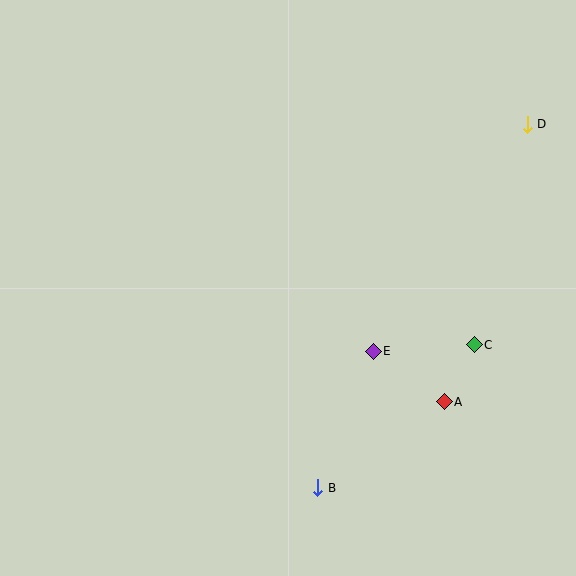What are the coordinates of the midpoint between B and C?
The midpoint between B and C is at (396, 416).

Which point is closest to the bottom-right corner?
Point A is closest to the bottom-right corner.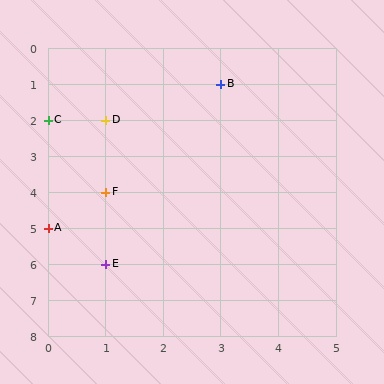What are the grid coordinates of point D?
Point D is at grid coordinates (1, 2).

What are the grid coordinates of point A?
Point A is at grid coordinates (0, 5).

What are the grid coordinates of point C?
Point C is at grid coordinates (0, 2).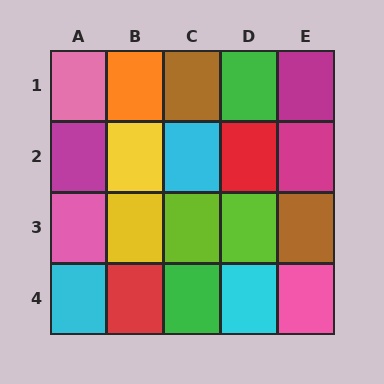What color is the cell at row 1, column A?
Pink.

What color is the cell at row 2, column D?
Red.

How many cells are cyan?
3 cells are cyan.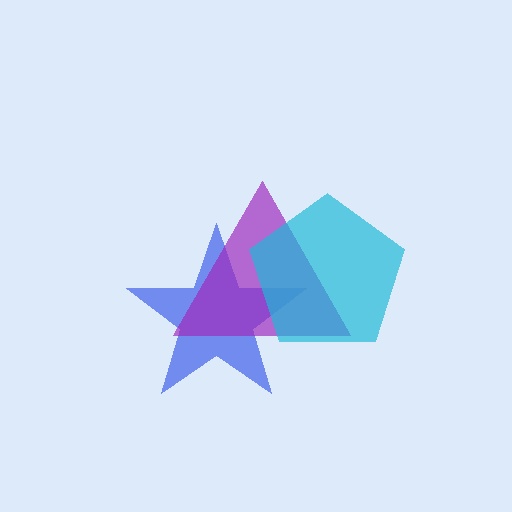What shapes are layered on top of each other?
The layered shapes are: a blue star, a purple triangle, a cyan pentagon.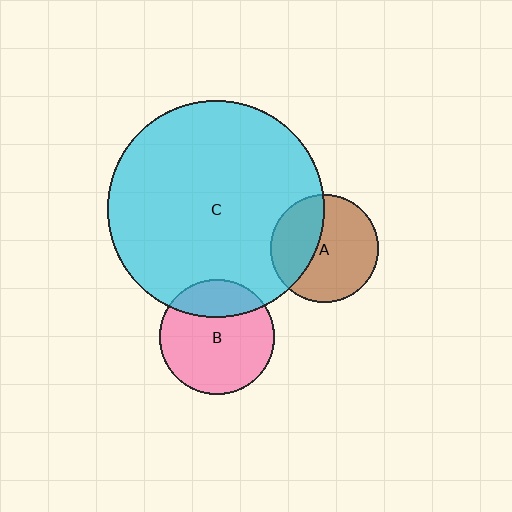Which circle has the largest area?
Circle C (cyan).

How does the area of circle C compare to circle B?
Approximately 3.5 times.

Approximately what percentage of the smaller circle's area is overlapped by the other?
Approximately 25%.